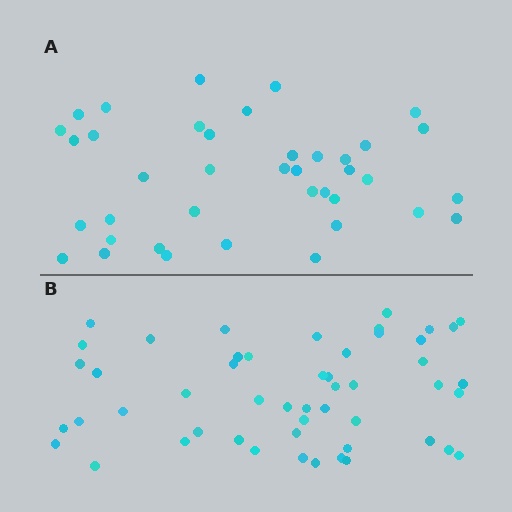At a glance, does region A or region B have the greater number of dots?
Region B (the bottom region) has more dots.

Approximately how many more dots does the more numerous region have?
Region B has roughly 12 or so more dots than region A.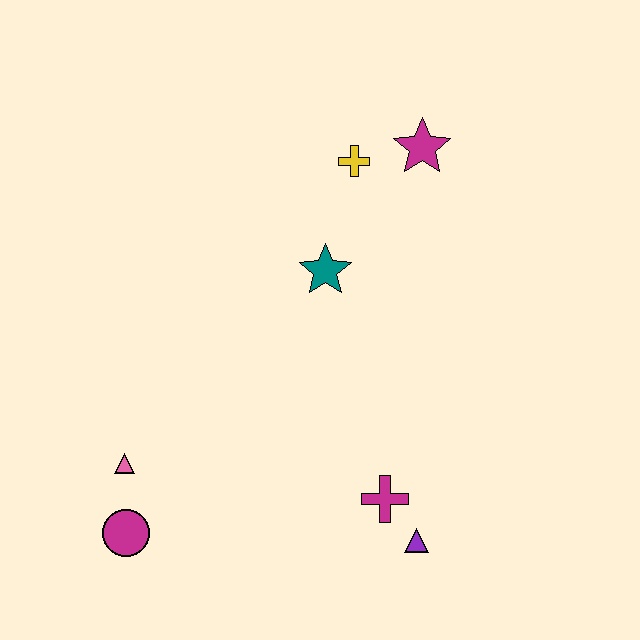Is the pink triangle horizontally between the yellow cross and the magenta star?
No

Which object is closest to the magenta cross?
The purple triangle is closest to the magenta cross.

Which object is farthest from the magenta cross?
The magenta star is farthest from the magenta cross.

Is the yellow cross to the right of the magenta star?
No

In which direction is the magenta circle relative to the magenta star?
The magenta circle is below the magenta star.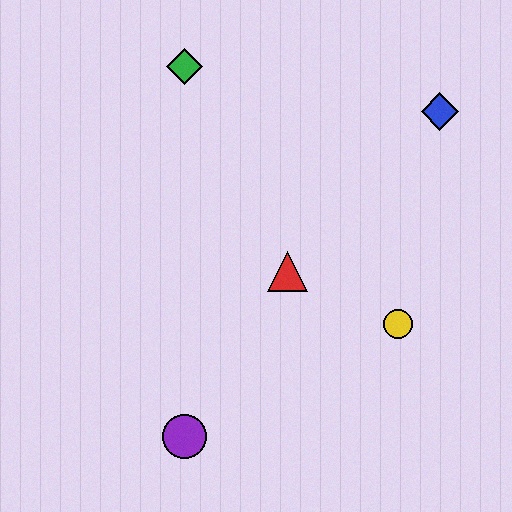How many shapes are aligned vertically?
2 shapes (the green diamond, the purple circle) are aligned vertically.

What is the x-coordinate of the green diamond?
The green diamond is at x≈184.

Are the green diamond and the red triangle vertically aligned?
No, the green diamond is at x≈184 and the red triangle is at x≈288.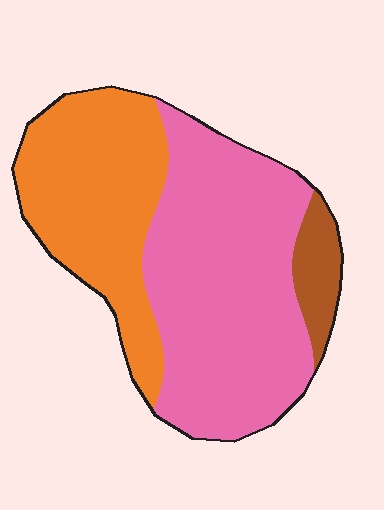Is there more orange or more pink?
Pink.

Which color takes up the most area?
Pink, at roughly 55%.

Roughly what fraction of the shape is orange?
Orange covers roughly 35% of the shape.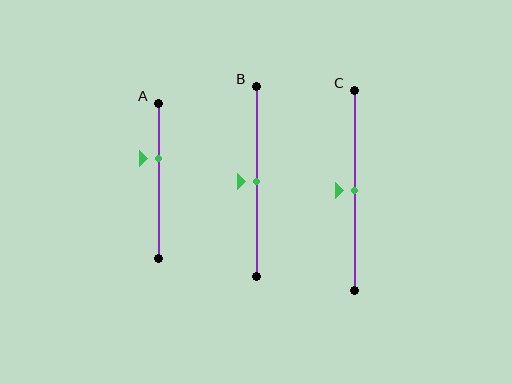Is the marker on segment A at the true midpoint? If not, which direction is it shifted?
No, the marker on segment A is shifted upward by about 15% of the segment length.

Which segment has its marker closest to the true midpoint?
Segment B has its marker closest to the true midpoint.